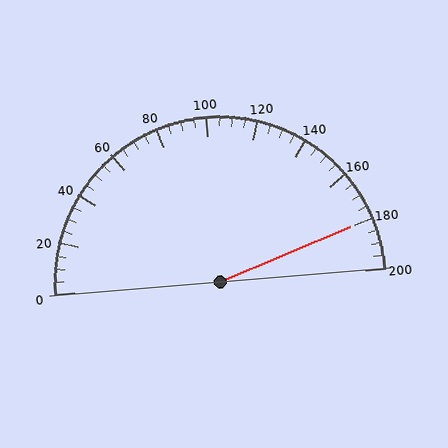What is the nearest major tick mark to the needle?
The nearest major tick mark is 180.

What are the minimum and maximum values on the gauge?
The gauge ranges from 0 to 200.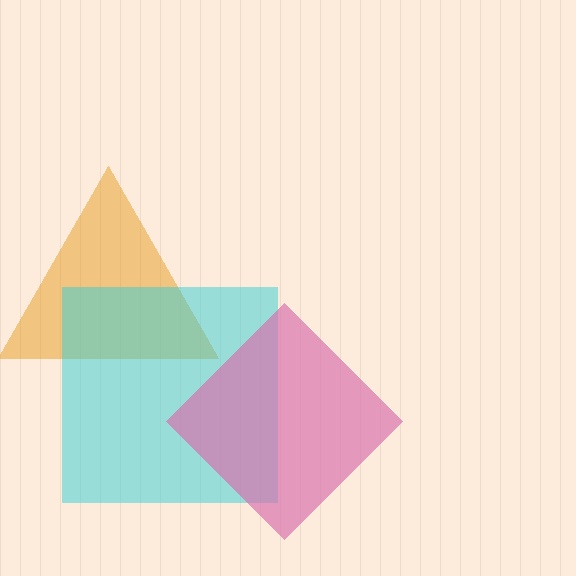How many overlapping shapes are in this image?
There are 3 overlapping shapes in the image.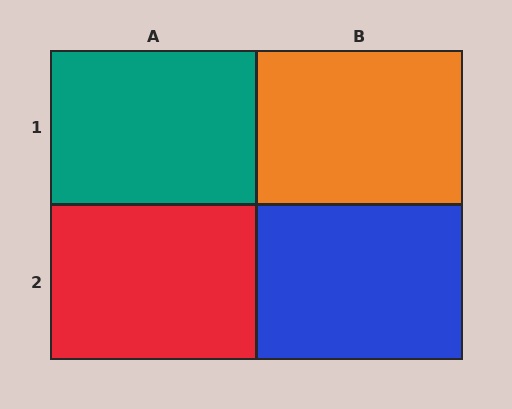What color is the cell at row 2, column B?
Blue.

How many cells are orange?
1 cell is orange.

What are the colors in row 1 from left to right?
Teal, orange.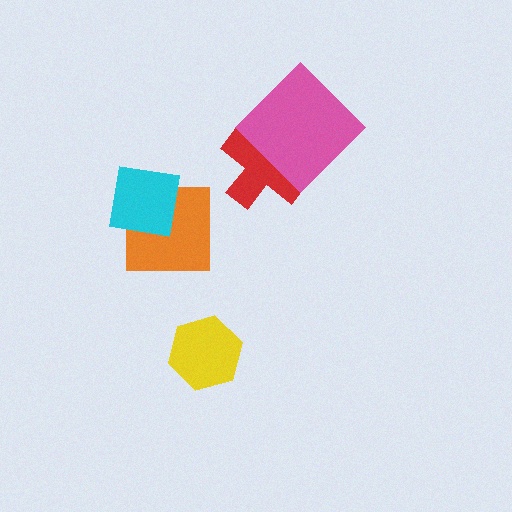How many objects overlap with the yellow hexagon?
0 objects overlap with the yellow hexagon.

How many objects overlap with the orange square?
1 object overlaps with the orange square.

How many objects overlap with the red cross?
1 object overlaps with the red cross.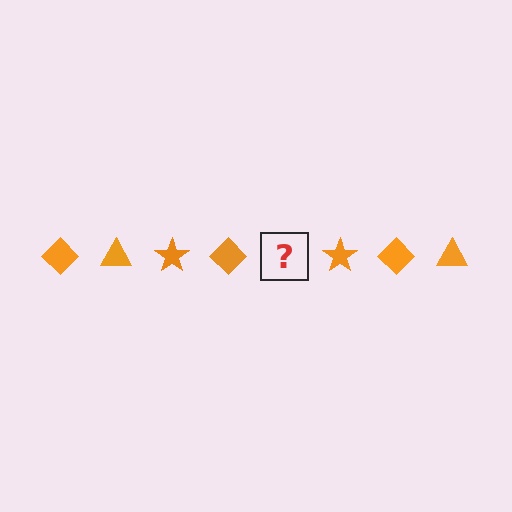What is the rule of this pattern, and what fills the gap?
The rule is that the pattern cycles through diamond, triangle, star shapes in orange. The gap should be filled with an orange triangle.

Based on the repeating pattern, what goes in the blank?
The blank should be an orange triangle.